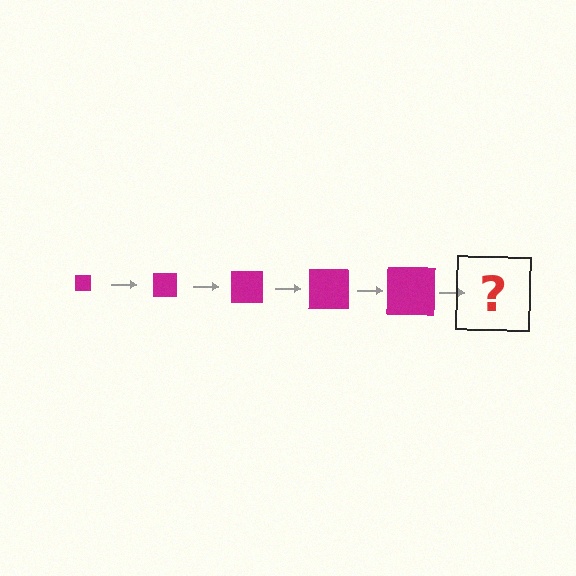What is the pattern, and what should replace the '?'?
The pattern is that the square gets progressively larger each step. The '?' should be a magenta square, larger than the previous one.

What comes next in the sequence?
The next element should be a magenta square, larger than the previous one.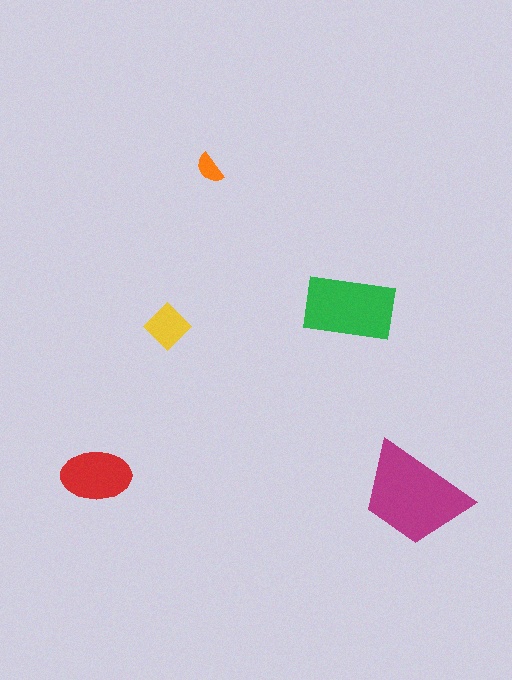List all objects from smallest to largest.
The orange semicircle, the yellow diamond, the red ellipse, the green rectangle, the magenta trapezoid.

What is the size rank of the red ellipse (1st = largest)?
3rd.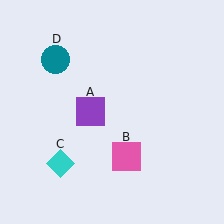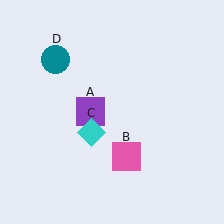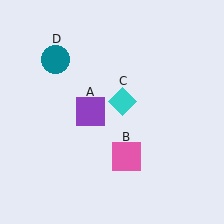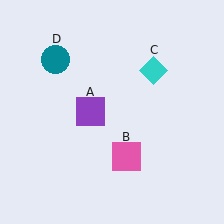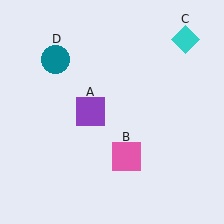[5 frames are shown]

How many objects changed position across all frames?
1 object changed position: cyan diamond (object C).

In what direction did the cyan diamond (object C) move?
The cyan diamond (object C) moved up and to the right.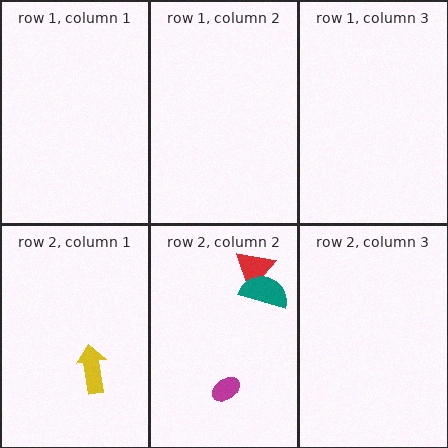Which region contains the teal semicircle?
The row 2, column 2 region.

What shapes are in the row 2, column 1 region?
The yellow arrow.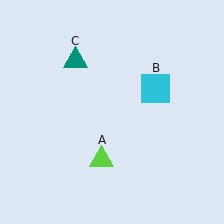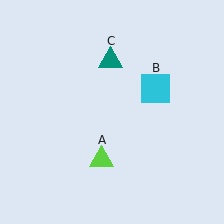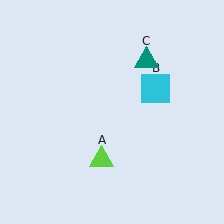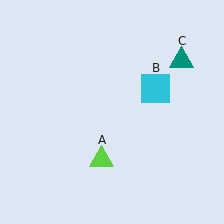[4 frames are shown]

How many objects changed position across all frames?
1 object changed position: teal triangle (object C).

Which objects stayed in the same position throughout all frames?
Lime triangle (object A) and cyan square (object B) remained stationary.